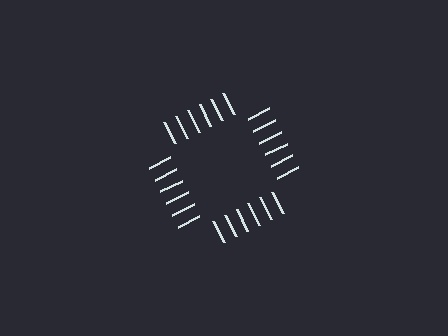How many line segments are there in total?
24 — 6 along each of the 4 edges.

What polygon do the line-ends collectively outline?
An illusory square — the line segments terminate on its edges but no continuous stroke is drawn.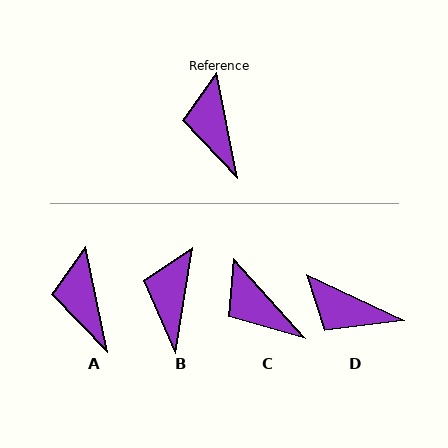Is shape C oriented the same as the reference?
No, it is off by about 30 degrees.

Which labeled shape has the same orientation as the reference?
A.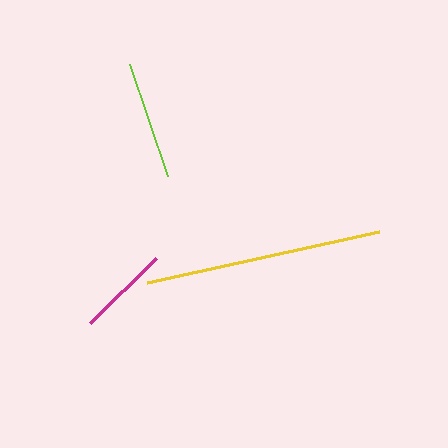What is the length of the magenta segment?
The magenta segment is approximately 92 pixels long.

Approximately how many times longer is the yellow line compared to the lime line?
The yellow line is approximately 2.0 times the length of the lime line.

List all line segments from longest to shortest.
From longest to shortest: yellow, lime, magenta.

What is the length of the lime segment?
The lime segment is approximately 118 pixels long.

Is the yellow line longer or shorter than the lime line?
The yellow line is longer than the lime line.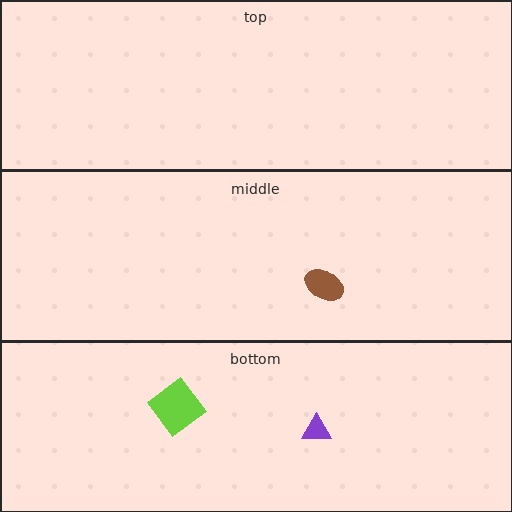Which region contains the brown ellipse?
The middle region.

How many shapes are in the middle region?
1.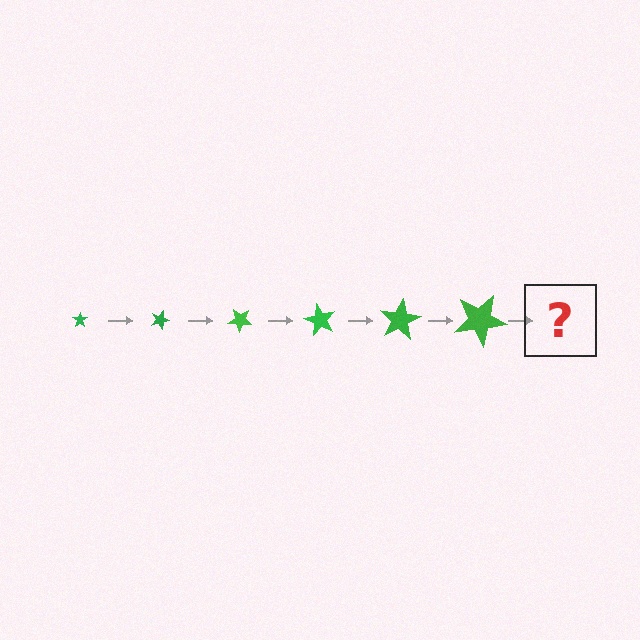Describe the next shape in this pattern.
It should be a star, larger than the previous one and rotated 120 degrees from the start.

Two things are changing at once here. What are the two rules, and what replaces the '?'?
The two rules are that the star grows larger each step and it rotates 20 degrees each step. The '?' should be a star, larger than the previous one and rotated 120 degrees from the start.